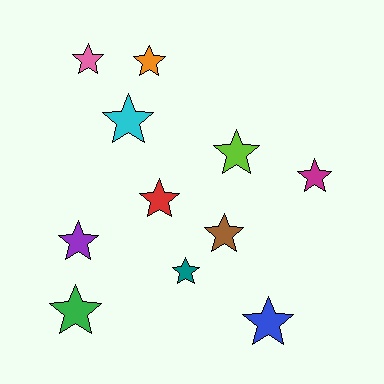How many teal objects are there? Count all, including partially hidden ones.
There is 1 teal object.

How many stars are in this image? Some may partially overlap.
There are 11 stars.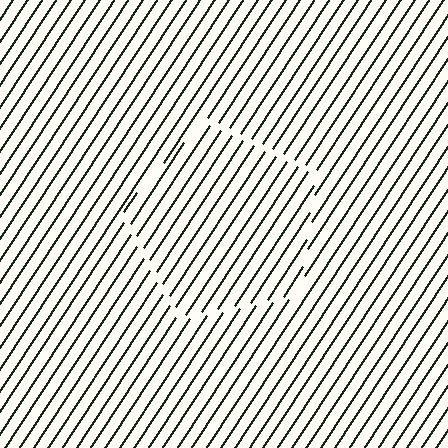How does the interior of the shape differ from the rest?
The interior of the shape contains the same grating, shifted by half a period — the contour is defined by the phase discontinuity where line-ends from the inner and outer gratings abut.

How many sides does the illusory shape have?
5 sides — the line-ends trace a pentagon.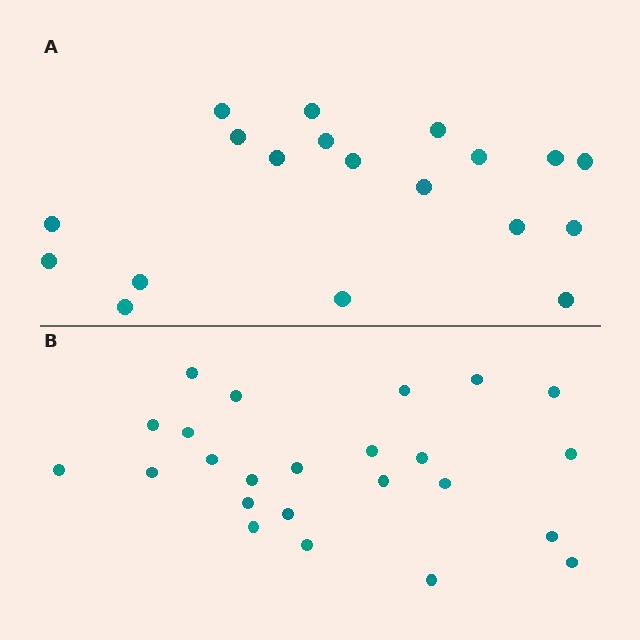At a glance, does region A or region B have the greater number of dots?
Region B (the bottom region) has more dots.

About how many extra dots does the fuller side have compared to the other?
Region B has about 5 more dots than region A.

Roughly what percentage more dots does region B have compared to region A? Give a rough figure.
About 25% more.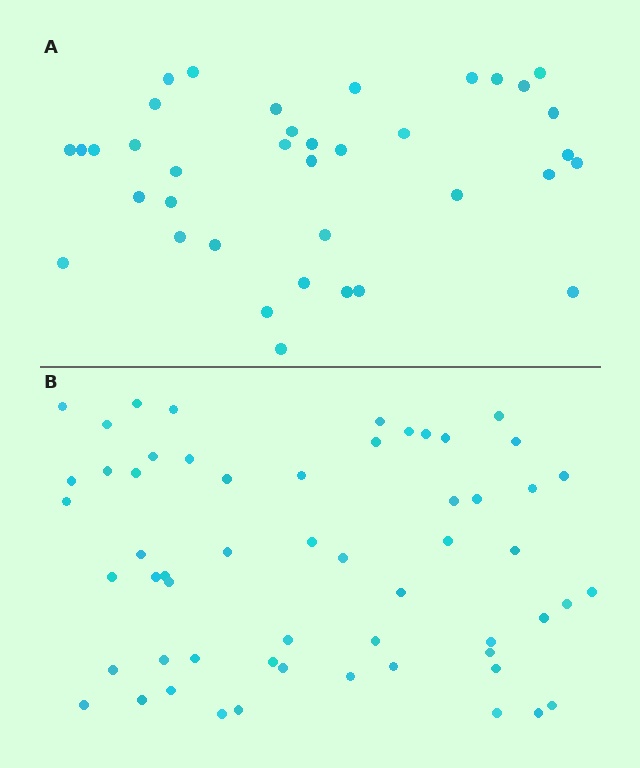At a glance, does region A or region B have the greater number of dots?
Region B (the bottom region) has more dots.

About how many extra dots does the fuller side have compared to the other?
Region B has approximately 20 more dots than region A.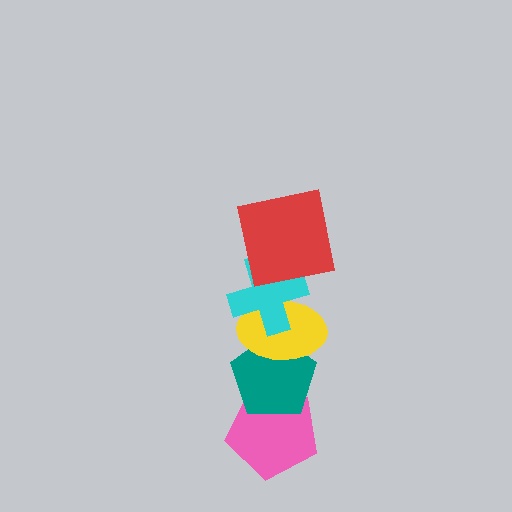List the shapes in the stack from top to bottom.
From top to bottom: the red square, the cyan cross, the yellow ellipse, the teal pentagon, the pink pentagon.